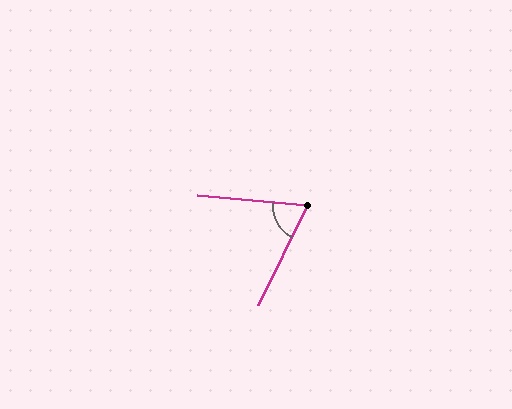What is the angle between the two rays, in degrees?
Approximately 69 degrees.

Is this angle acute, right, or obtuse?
It is acute.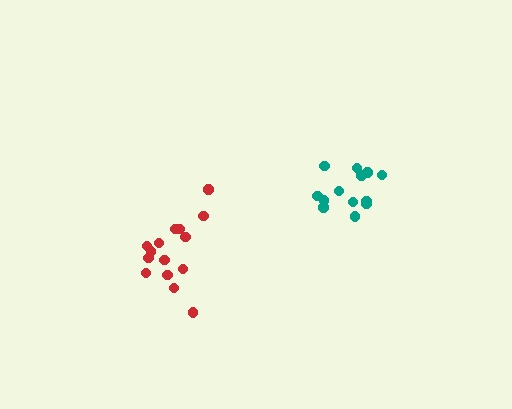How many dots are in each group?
Group 1: 13 dots, Group 2: 16 dots (29 total).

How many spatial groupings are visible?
There are 2 spatial groupings.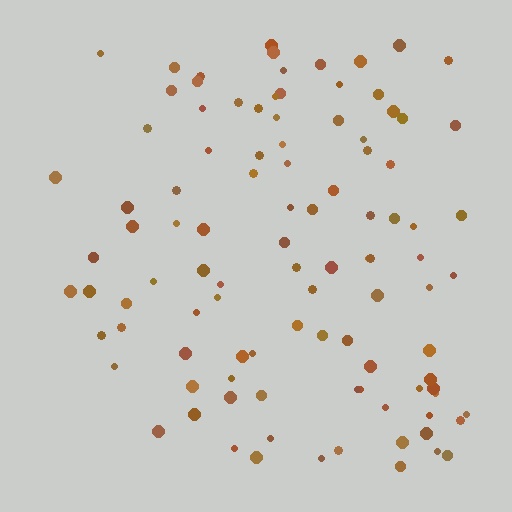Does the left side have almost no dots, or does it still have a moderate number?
Still a moderate number, just noticeably fewer than the right.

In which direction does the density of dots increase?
From left to right, with the right side densest.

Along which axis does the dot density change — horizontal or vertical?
Horizontal.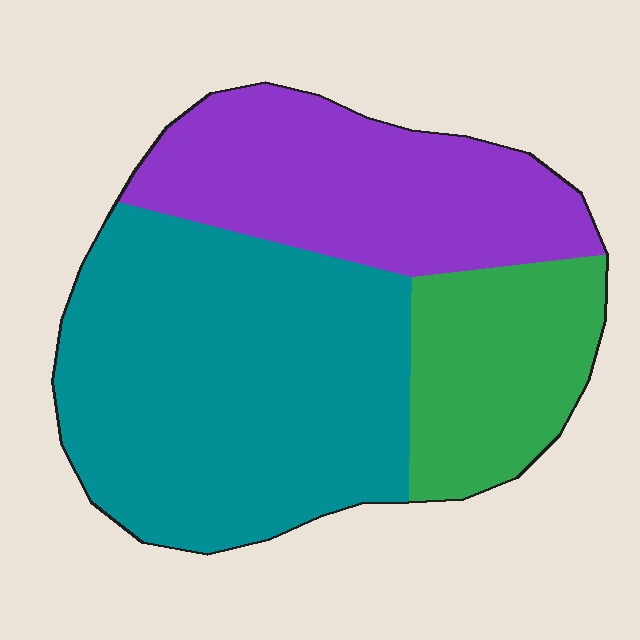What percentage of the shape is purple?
Purple takes up between a quarter and a half of the shape.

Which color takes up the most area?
Teal, at roughly 50%.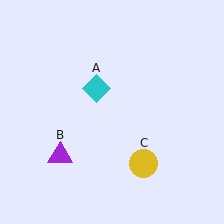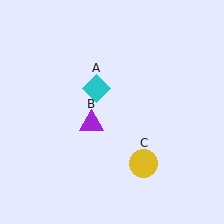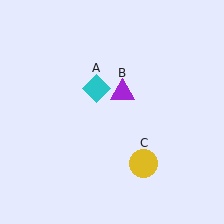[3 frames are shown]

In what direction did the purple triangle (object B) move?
The purple triangle (object B) moved up and to the right.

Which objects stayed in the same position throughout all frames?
Cyan diamond (object A) and yellow circle (object C) remained stationary.